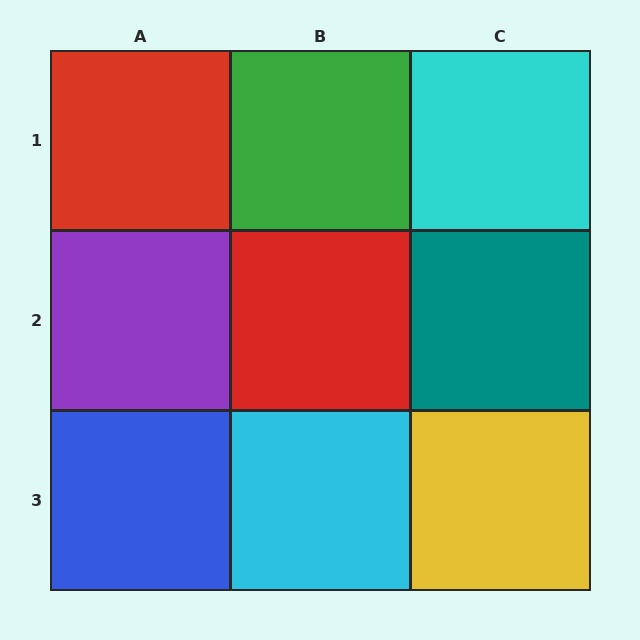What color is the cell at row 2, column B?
Red.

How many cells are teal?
1 cell is teal.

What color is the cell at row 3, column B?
Cyan.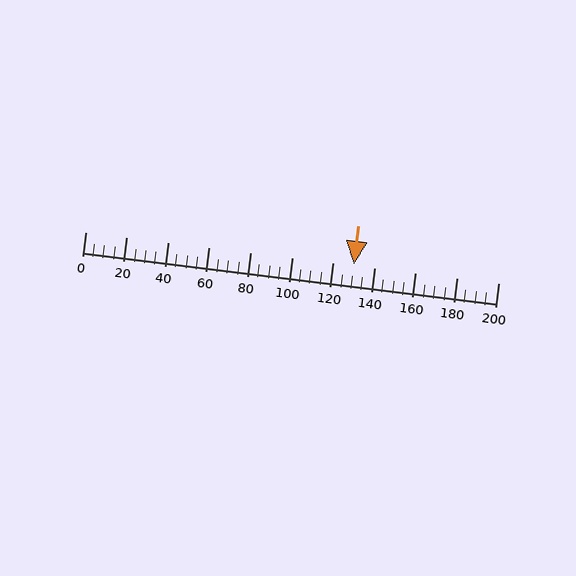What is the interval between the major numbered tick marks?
The major tick marks are spaced 20 units apart.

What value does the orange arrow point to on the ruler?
The orange arrow points to approximately 130.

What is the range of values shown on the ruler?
The ruler shows values from 0 to 200.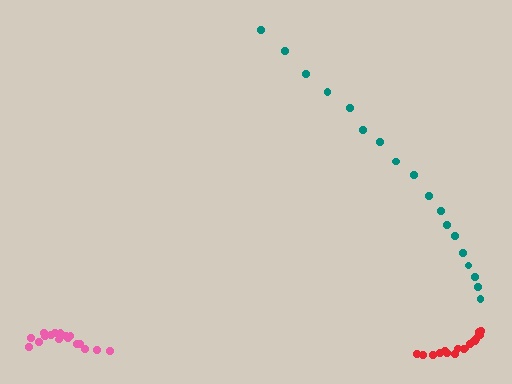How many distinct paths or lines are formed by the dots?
There are 3 distinct paths.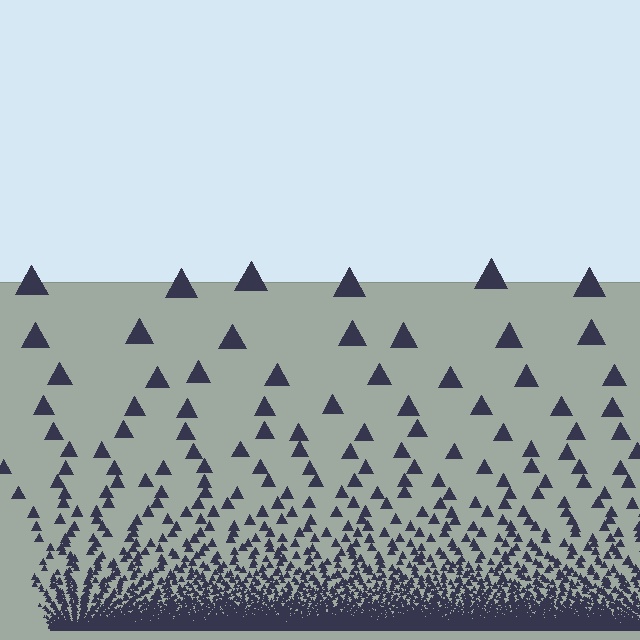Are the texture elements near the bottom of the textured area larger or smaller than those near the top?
Smaller. The gradient is inverted — elements near the bottom are smaller and denser.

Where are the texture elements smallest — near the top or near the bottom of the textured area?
Near the bottom.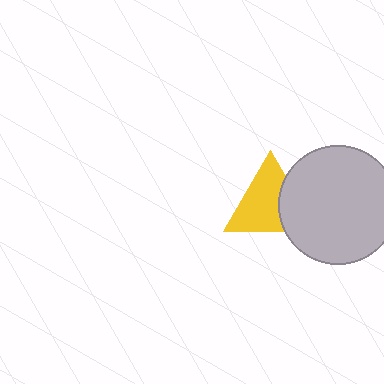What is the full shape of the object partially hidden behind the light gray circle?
The partially hidden object is a yellow triangle.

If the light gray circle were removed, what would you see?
You would see the complete yellow triangle.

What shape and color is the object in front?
The object in front is a light gray circle.